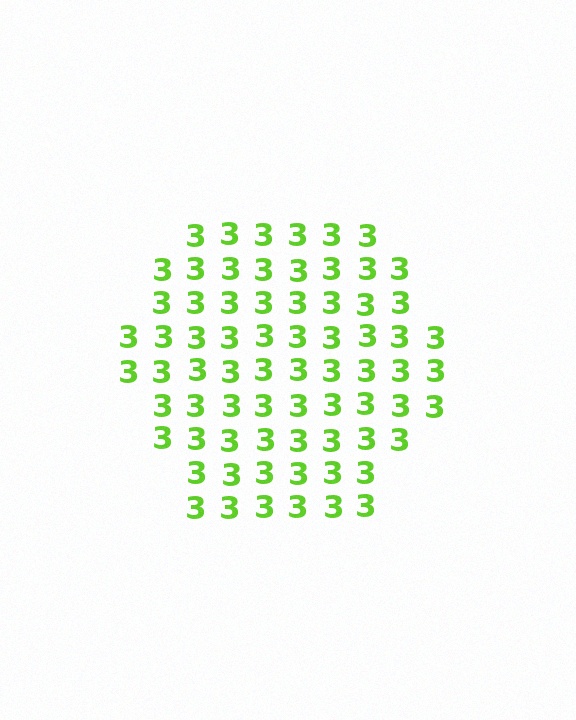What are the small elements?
The small elements are digit 3's.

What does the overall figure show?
The overall figure shows a hexagon.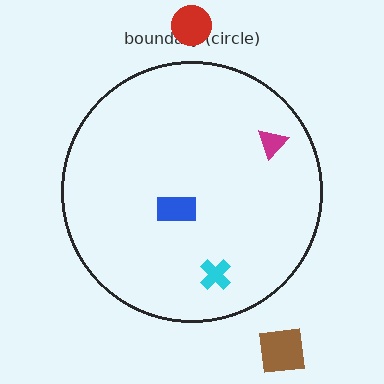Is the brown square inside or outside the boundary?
Outside.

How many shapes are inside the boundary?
3 inside, 2 outside.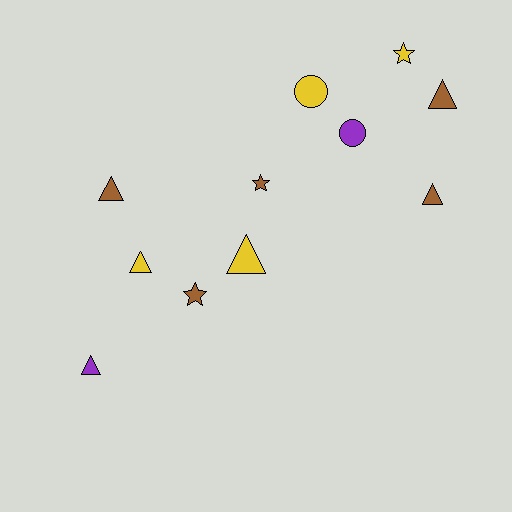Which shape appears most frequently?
Triangle, with 6 objects.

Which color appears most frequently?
Brown, with 5 objects.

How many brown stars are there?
There are 2 brown stars.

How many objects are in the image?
There are 11 objects.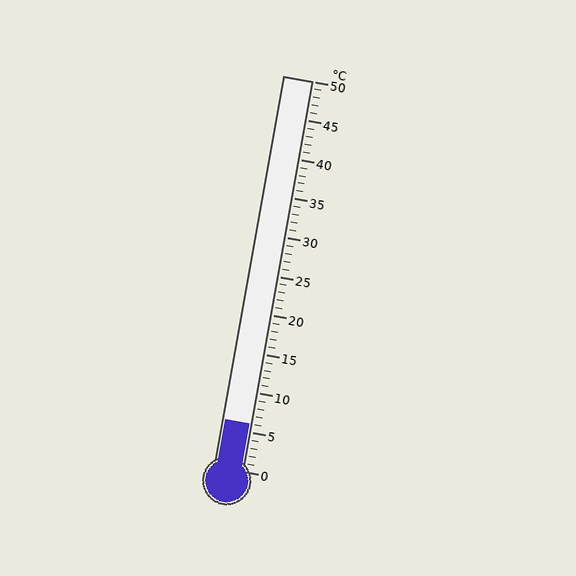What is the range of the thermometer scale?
The thermometer scale ranges from 0°C to 50°C.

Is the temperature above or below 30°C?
The temperature is below 30°C.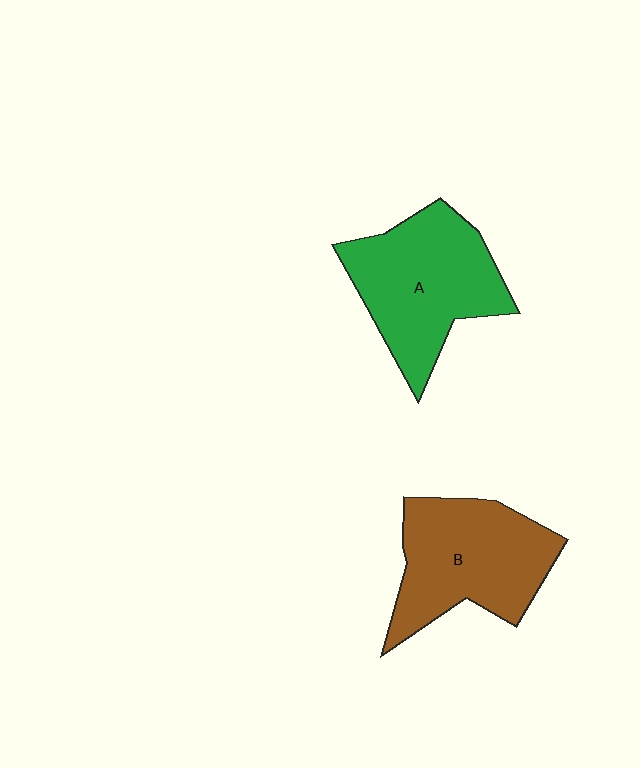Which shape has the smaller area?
Shape B (brown).